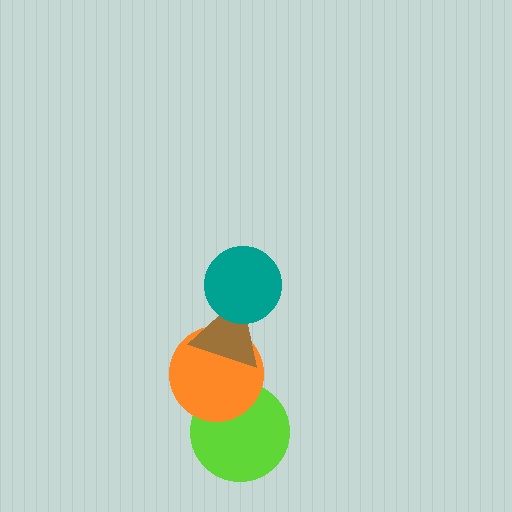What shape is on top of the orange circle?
The brown triangle is on top of the orange circle.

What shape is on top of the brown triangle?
The teal circle is on top of the brown triangle.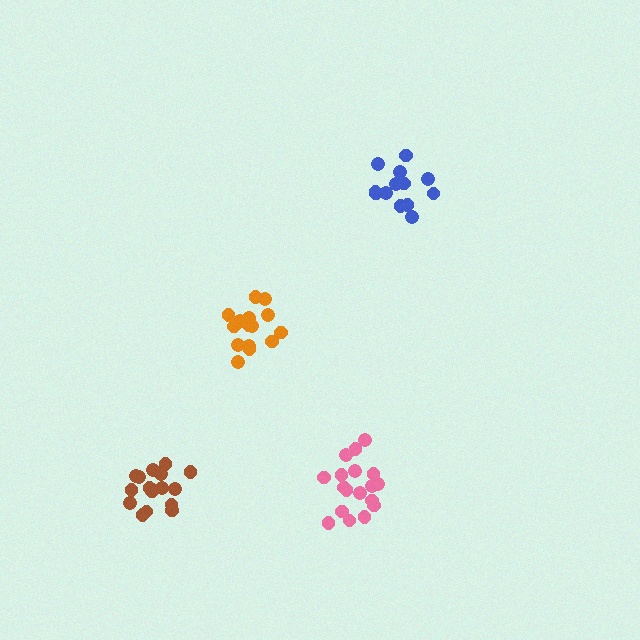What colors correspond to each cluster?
The clusters are colored: pink, blue, brown, orange.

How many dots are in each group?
Group 1: 18 dots, Group 2: 13 dots, Group 3: 17 dots, Group 4: 16 dots (64 total).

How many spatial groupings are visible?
There are 4 spatial groupings.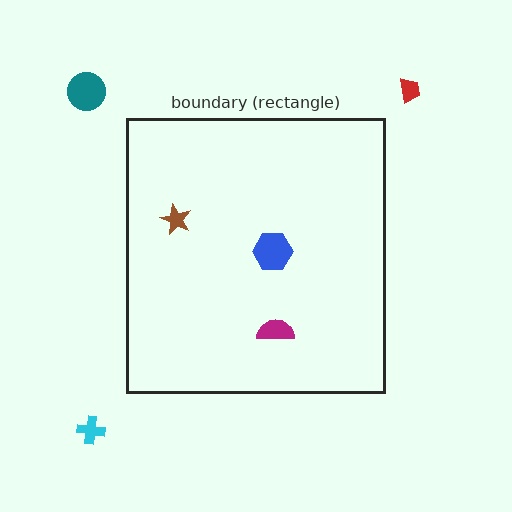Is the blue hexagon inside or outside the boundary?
Inside.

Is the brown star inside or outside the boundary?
Inside.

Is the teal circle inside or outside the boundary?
Outside.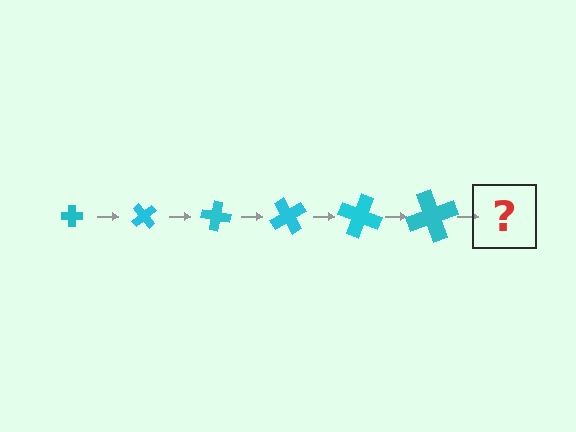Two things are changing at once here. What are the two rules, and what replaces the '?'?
The two rules are that the cross grows larger each step and it rotates 50 degrees each step. The '?' should be a cross, larger than the previous one and rotated 300 degrees from the start.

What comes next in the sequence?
The next element should be a cross, larger than the previous one and rotated 300 degrees from the start.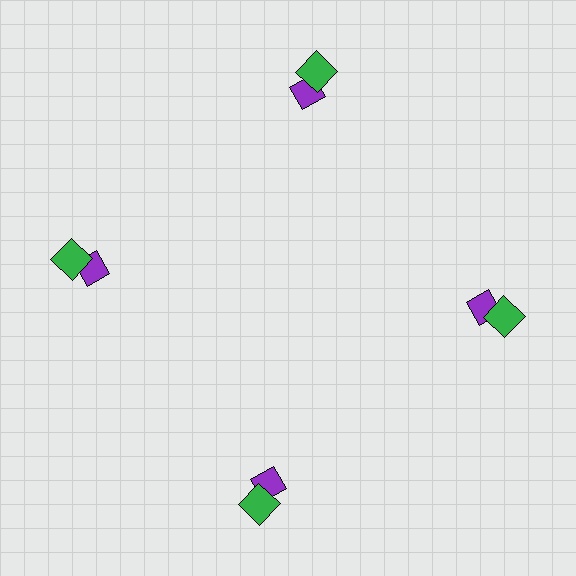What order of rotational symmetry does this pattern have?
This pattern has 4-fold rotational symmetry.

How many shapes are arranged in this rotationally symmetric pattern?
There are 8 shapes, arranged in 4 groups of 2.